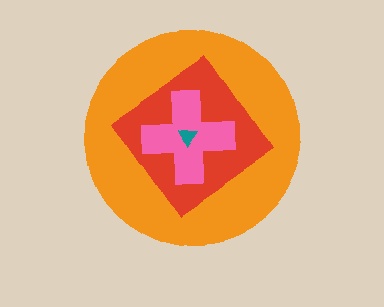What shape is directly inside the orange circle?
The red diamond.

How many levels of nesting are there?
4.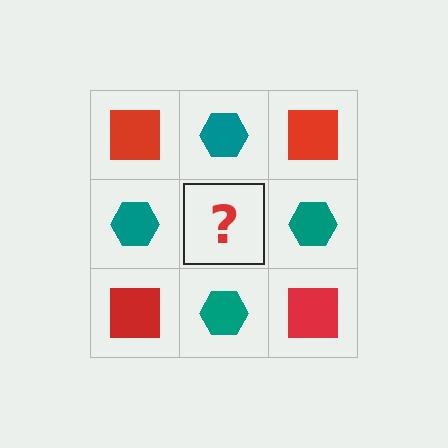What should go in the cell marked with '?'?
The missing cell should contain a red square.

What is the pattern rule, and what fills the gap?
The rule is that it alternates red square and teal hexagon in a checkerboard pattern. The gap should be filled with a red square.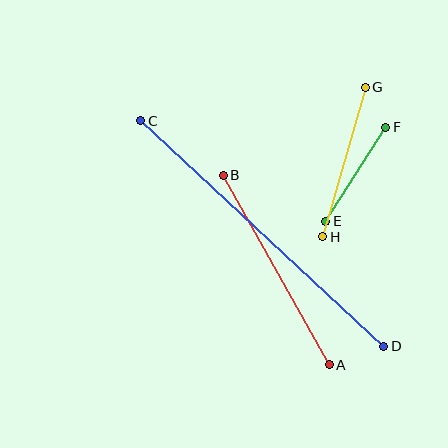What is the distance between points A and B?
The distance is approximately 217 pixels.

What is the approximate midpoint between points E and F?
The midpoint is at approximately (356, 174) pixels.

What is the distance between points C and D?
The distance is approximately 332 pixels.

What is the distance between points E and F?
The distance is approximately 111 pixels.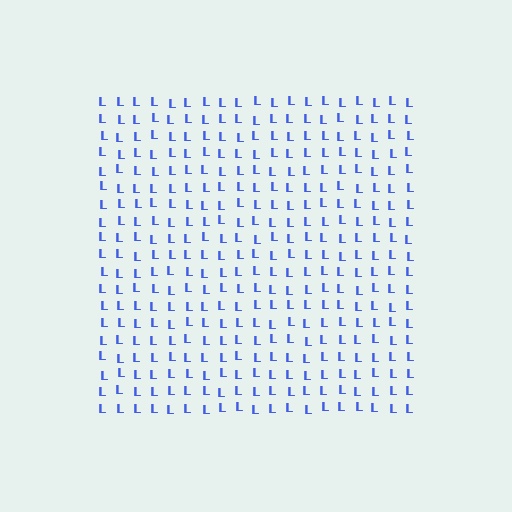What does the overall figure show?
The overall figure shows a square.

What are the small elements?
The small elements are letter L's.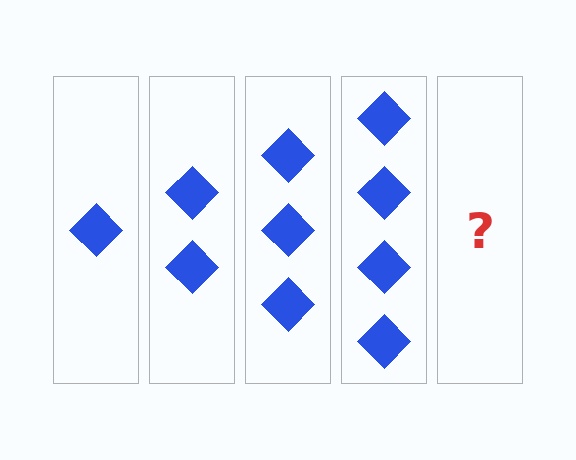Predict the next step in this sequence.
The next step is 5 diamonds.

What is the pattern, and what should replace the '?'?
The pattern is that each step adds one more diamond. The '?' should be 5 diamonds.